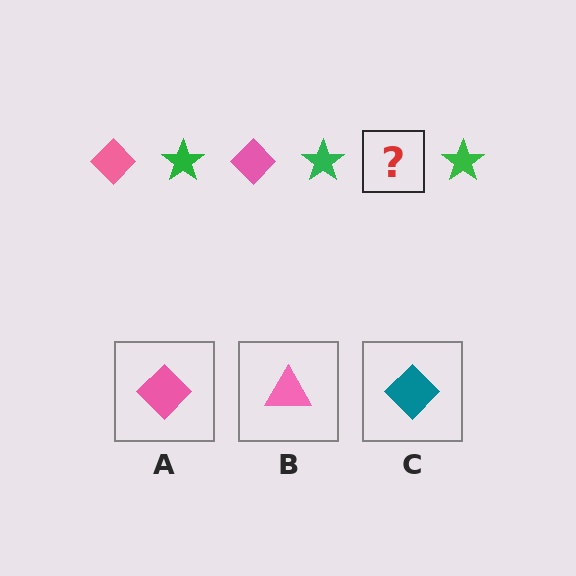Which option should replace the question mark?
Option A.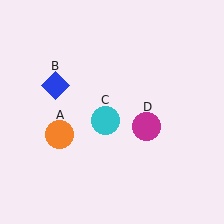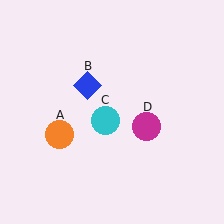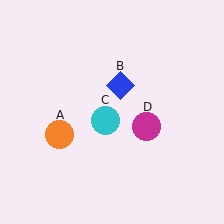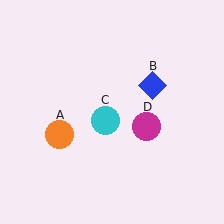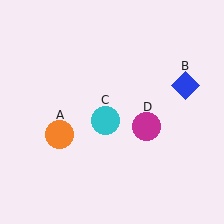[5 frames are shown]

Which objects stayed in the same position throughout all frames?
Orange circle (object A) and cyan circle (object C) and magenta circle (object D) remained stationary.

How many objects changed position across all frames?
1 object changed position: blue diamond (object B).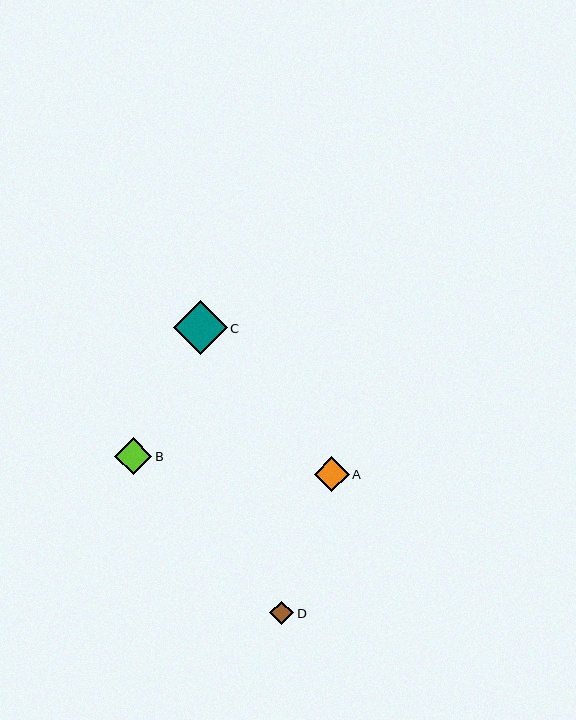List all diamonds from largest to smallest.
From largest to smallest: C, B, A, D.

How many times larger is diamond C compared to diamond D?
Diamond C is approximately 2.3 times the size of diamond D.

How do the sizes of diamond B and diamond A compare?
Diamond B and diamond A are approximately the same size.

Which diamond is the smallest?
Diamond D is the smallest with a size of approximately 24 pixels.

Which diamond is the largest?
Diamond C is the largest with a size of approximately 54 pixels.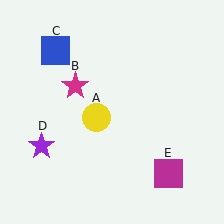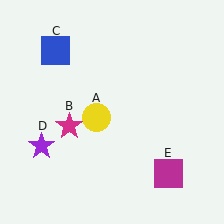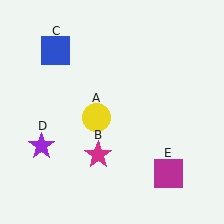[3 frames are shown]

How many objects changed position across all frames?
1 object changed position: magenta star (object B).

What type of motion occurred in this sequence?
The magenta star (object B) rotated counterclockwise around the center of the scene.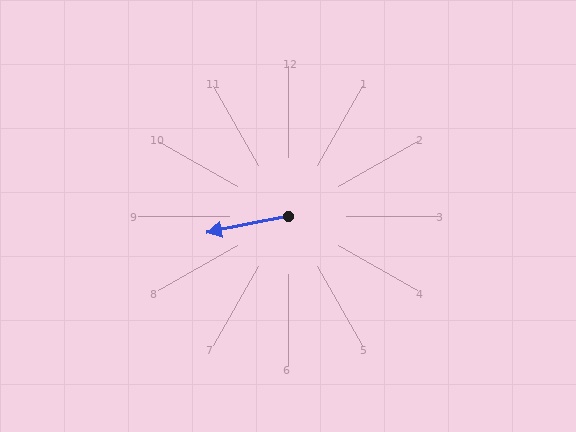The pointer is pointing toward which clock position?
Roughly 9 o'clock.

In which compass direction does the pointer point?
West.